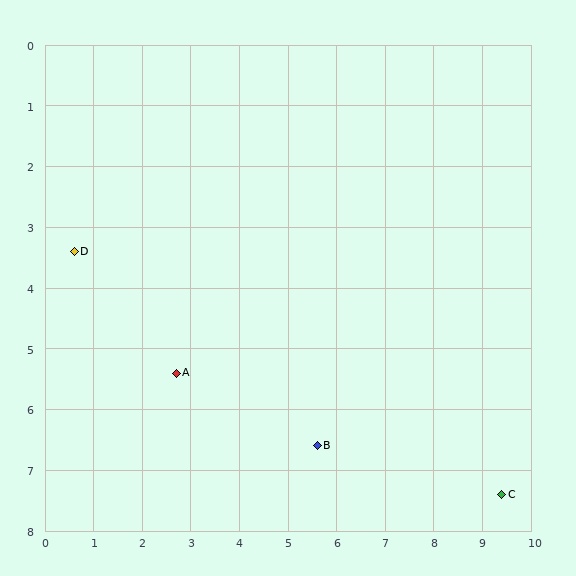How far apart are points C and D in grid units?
Points C and D are about 9.7 grid units apart.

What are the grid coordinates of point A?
Point A is at approximately (2.7, 5.4).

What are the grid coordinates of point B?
Point B is at approximately (5.6, 6.6).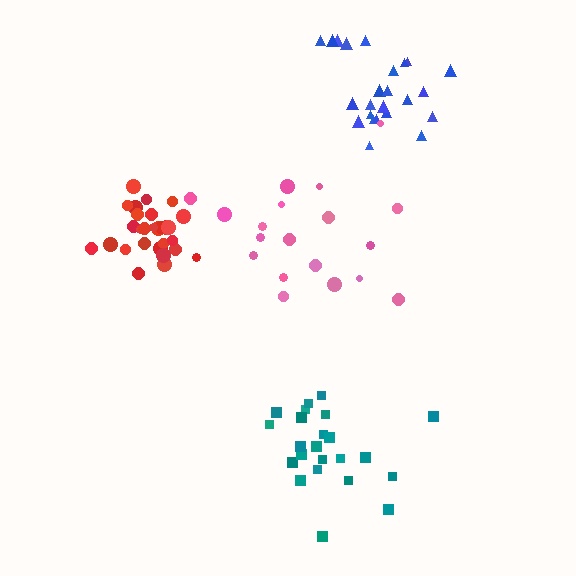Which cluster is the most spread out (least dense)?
Pink.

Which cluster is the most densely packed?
Red.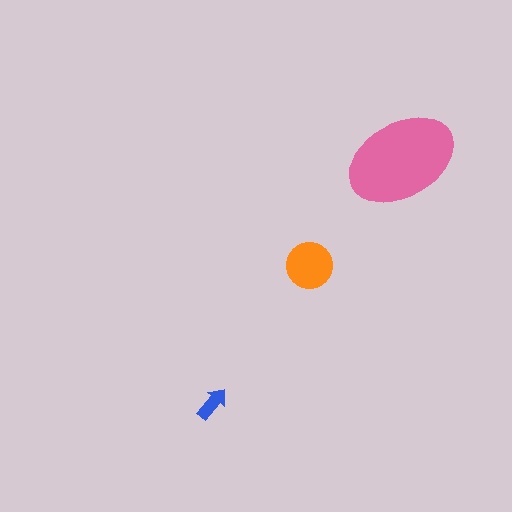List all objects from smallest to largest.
The blue arrow, the orange circle, the pink ellipse.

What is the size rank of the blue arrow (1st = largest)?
3rd.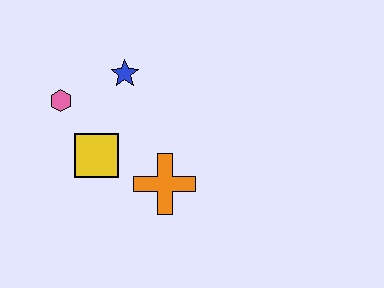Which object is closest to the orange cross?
The yellow square is closest to the orange cross.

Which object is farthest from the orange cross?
The pink hexagon is farthest from the orange cross.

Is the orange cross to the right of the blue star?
Yes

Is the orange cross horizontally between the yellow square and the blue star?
No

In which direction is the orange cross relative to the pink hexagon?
The orange cross is to the right of the pink hexagon.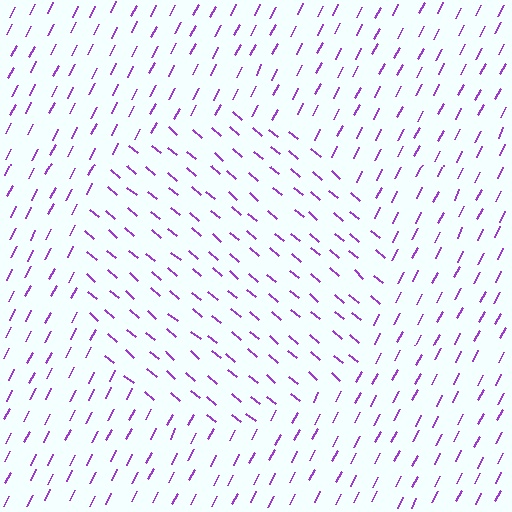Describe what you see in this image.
The image is filled with small purple line segments. A circle region in the image has lines oriented differently from the surrounding lines, creating a visible texture boundary.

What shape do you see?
I see a circle.